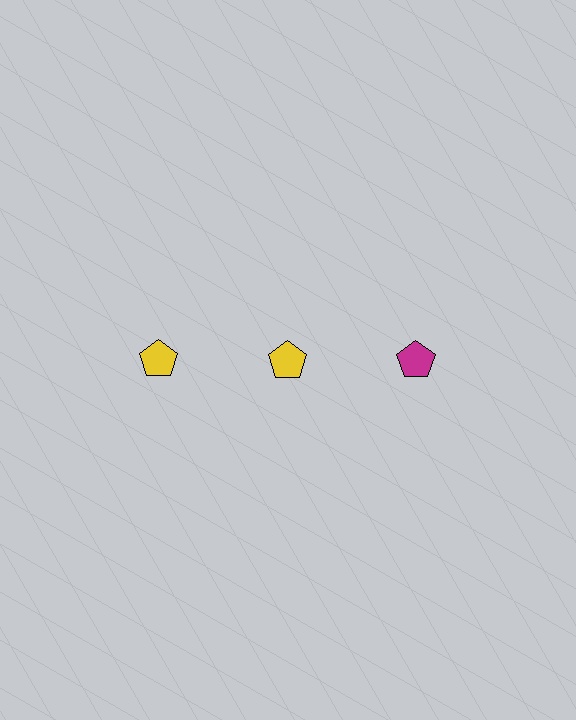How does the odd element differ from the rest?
It has a different color: magenta instead of yellow.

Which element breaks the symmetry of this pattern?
The magenta pentagon in the top row, center column breaks the symmetry. All other shapes are yellow pentagons.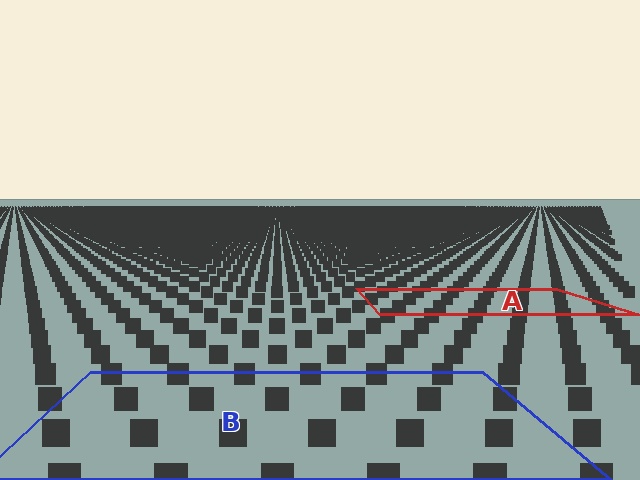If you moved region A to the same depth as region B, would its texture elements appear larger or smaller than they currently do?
They would appear larger. At a closer depth, the same texture elements are projected at a bigger on-screen size.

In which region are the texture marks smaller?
The texture marks are smaller in region A, because it is farther away.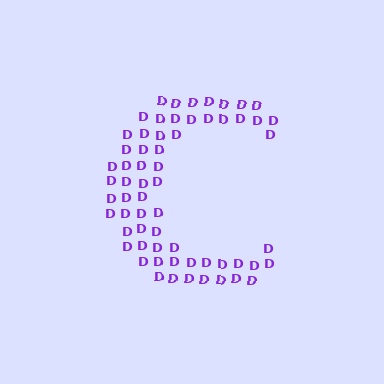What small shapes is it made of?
It is made of small letter D's.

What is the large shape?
The large shape is the letter C.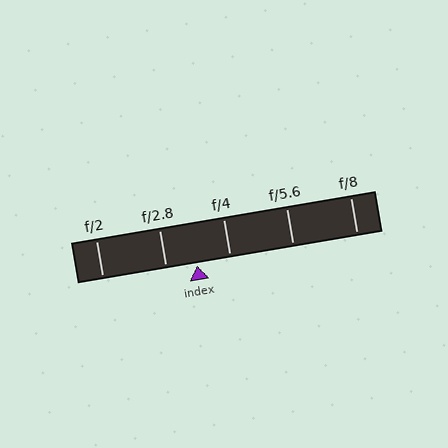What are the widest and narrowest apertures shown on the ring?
The widest aperture shown is f/2 and the narrowest is f/8.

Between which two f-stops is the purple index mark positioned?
The index mark is between f/2.8 and f/4.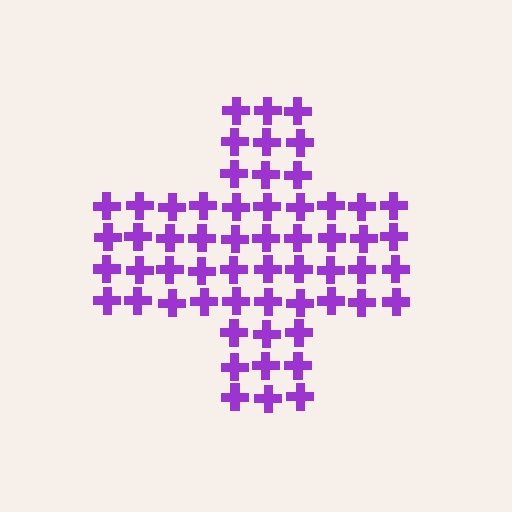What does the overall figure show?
The overall figure shows a cross.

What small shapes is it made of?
It is made of small crosses.